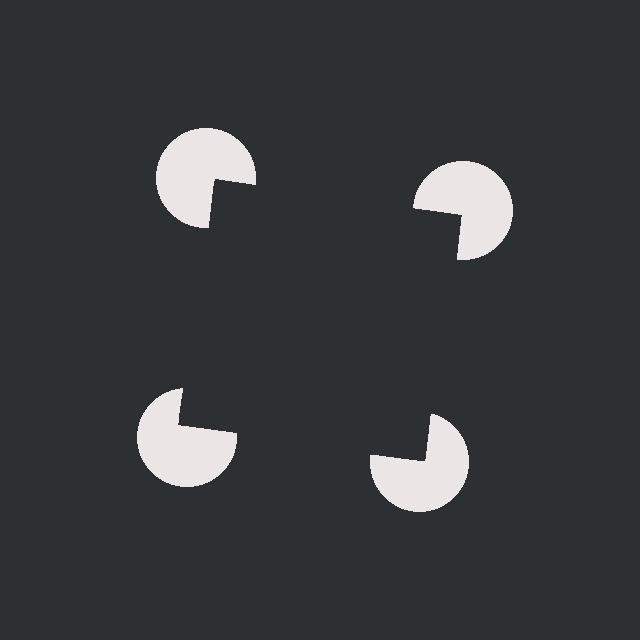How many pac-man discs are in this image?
There are 4 — one at each vertex of the illusory square.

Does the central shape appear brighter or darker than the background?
It typically appears slightly darker than the background, even though no actual brightness change is drawn.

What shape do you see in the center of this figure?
An illusory square — its edges are inferred from the aligned wedge cuts in the pac-man discs, not physically drawn.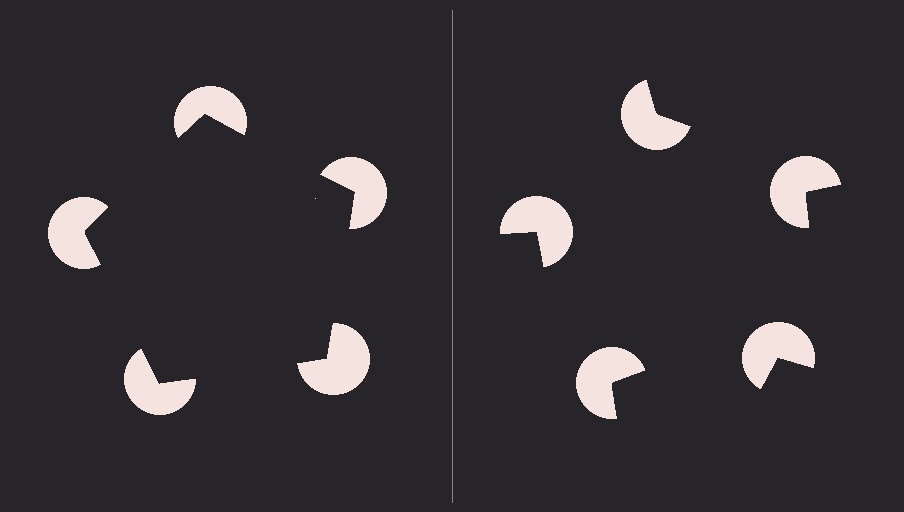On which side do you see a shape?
An illusory pentagon appears on the left side. On the right side the wedge cuts are rotated, so no coherent shape forms.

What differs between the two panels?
The pac-man discs are positioned identically on both sides; only the wedge orientations differ. On the left they align to a pentagon; on the right they are misaligned.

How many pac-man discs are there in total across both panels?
10 — 5 on each side.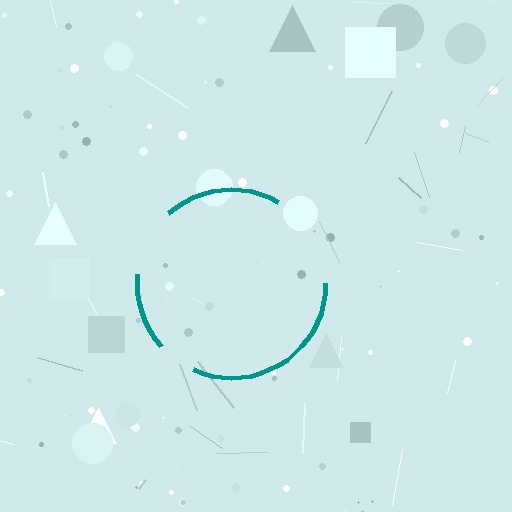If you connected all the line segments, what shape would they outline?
They would outline a circle.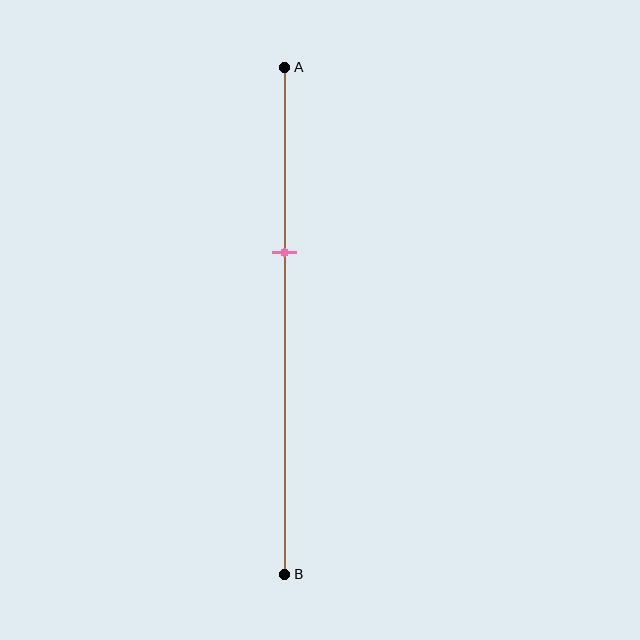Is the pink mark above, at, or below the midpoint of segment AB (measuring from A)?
The pink mark is above the midpoint of segment AB.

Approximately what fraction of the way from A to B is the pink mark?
The pink mark is approximately 35% of the way from A to B.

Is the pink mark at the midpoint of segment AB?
No, the mark is at about 35% from A, not at the 50% midpoint.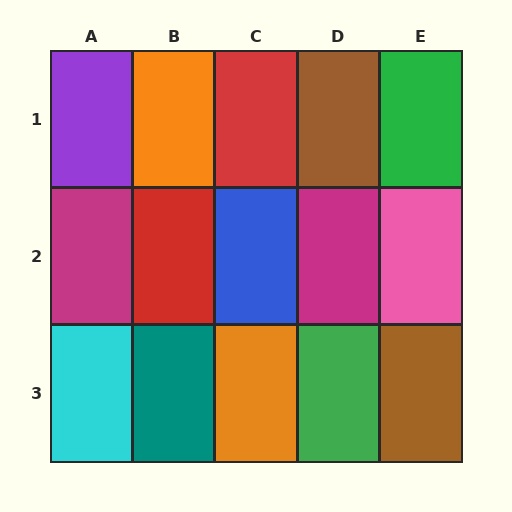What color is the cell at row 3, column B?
Teal.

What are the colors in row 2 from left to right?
Magenta, red, blue, magenta, pink.